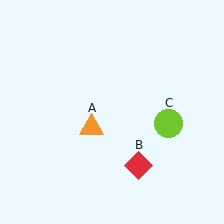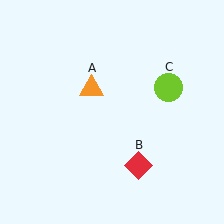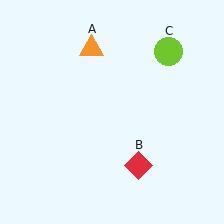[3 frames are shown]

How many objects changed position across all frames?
2 objects changed position: orange triangle (object A), lime circle (object C).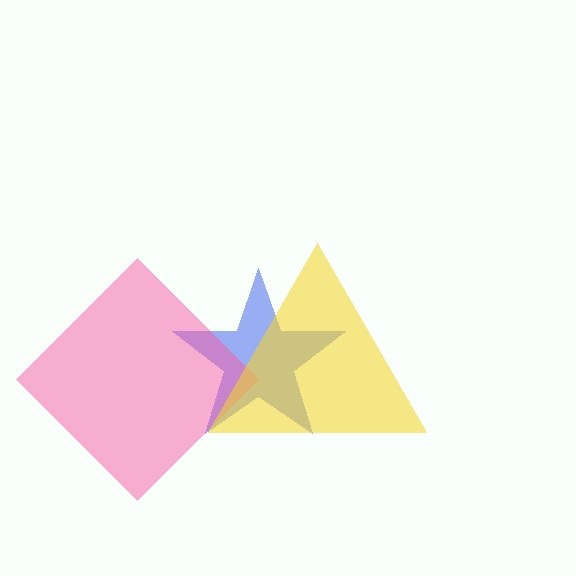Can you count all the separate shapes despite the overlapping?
Yes, there are 3 separate shapes.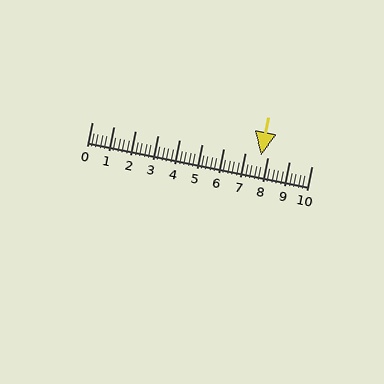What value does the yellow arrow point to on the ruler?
The yellow arrow points to approximately 7.7.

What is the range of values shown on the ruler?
The ruler shows values from 0 to 10.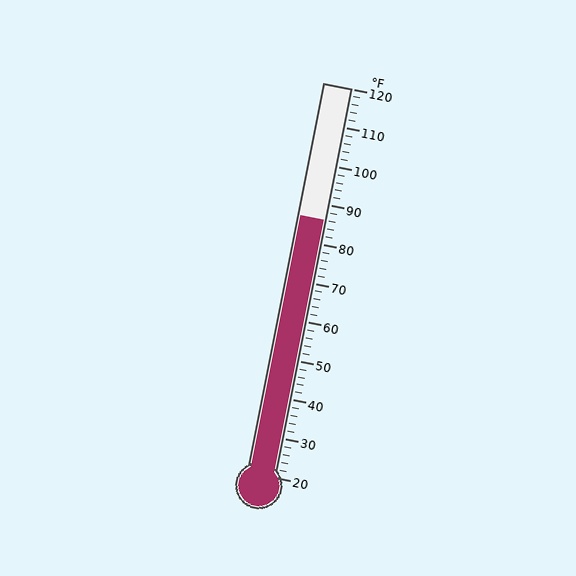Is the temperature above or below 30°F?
The temperature is above 30°F.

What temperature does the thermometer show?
The thermometer shows approximately 86°F.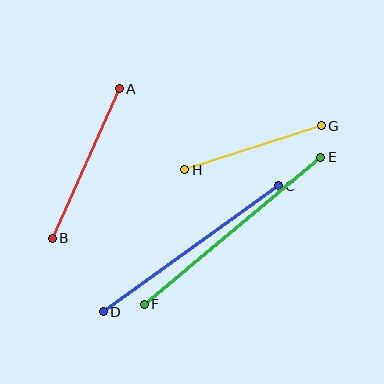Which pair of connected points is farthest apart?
Points E and F are farthest apart.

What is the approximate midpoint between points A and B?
The midpoint is at approximately (86, 163) pixels.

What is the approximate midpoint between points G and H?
The midpoint is at approximately (253, 148) pixels.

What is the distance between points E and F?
The distance is approximately 230 pixels.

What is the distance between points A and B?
The distance is approximately 164 pixels.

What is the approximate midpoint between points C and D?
The midpoint is at approximately (191, 249) pixels.